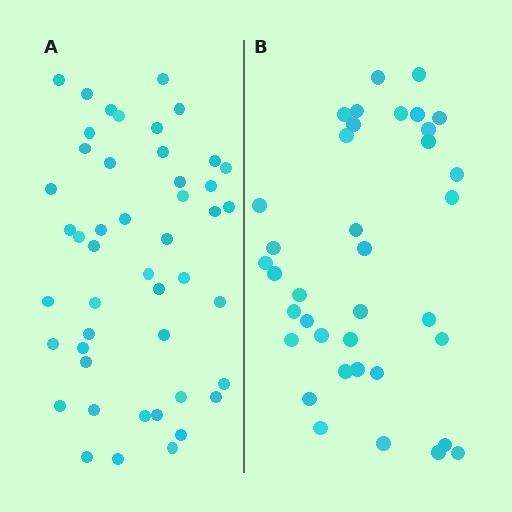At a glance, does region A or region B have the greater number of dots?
Region A (the left region) has more dots.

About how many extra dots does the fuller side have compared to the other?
Region A has roughly 10 or so more dots than region B.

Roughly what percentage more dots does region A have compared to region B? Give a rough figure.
About 25% more.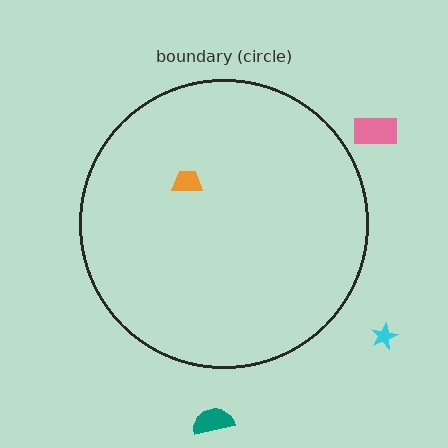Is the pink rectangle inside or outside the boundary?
Outside.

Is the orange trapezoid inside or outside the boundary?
Inside.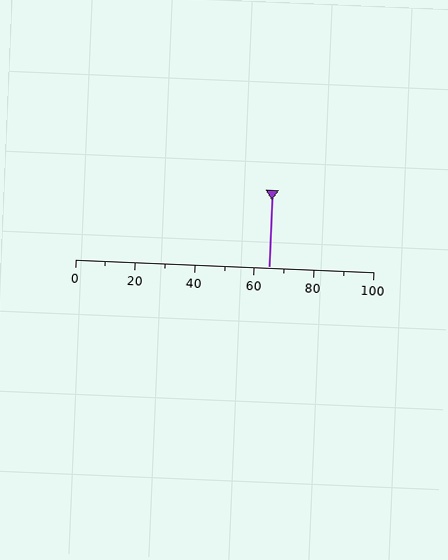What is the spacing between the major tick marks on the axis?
The major ticks are spaced 20 apart.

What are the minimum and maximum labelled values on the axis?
The axis runs from 0 to 100.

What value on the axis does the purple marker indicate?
The marker indicates approximately 65.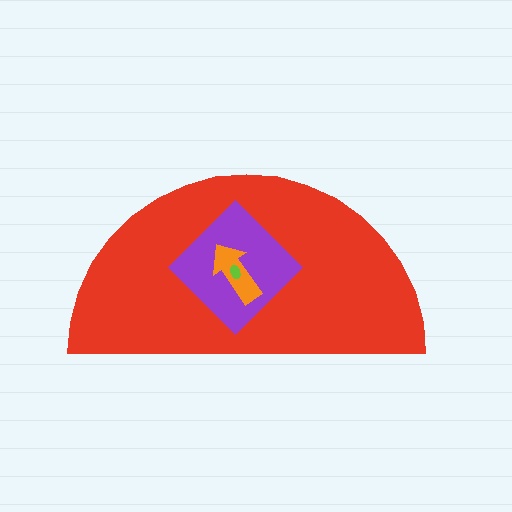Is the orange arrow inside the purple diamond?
Yes.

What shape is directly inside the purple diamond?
The orange arrow.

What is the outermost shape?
The red semicircle.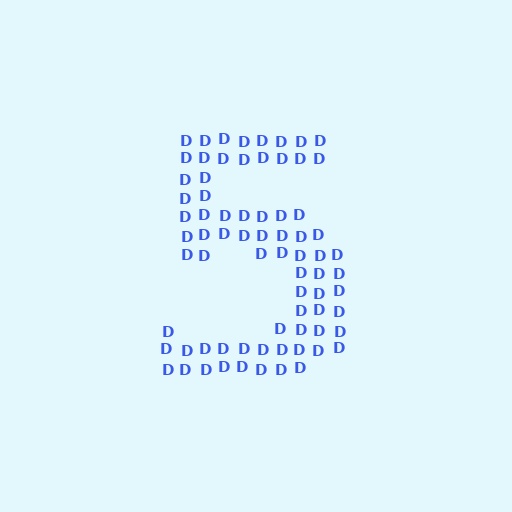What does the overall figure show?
The overall figure shows the digit 5.